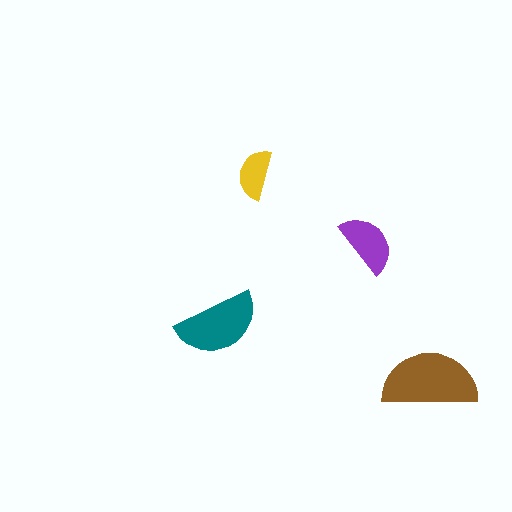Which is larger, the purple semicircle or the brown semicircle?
The brown one.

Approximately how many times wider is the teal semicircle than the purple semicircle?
About 1.5 times wider.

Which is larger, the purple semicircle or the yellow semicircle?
The purple one.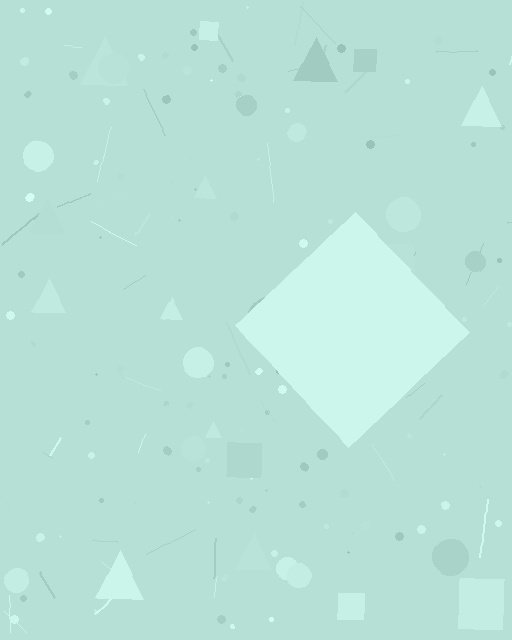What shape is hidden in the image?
A diamond is hidden in the image.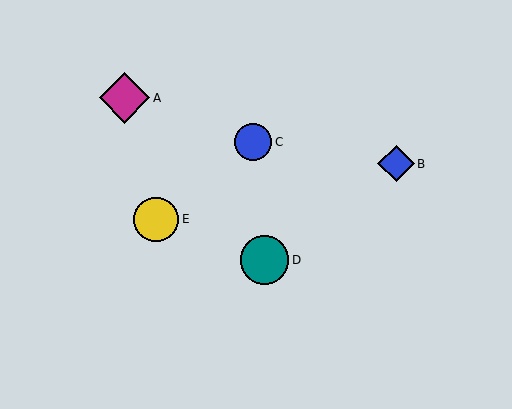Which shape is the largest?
The magenta diamond (labeled A) is the largest.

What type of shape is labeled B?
Shape B is a blue diamond.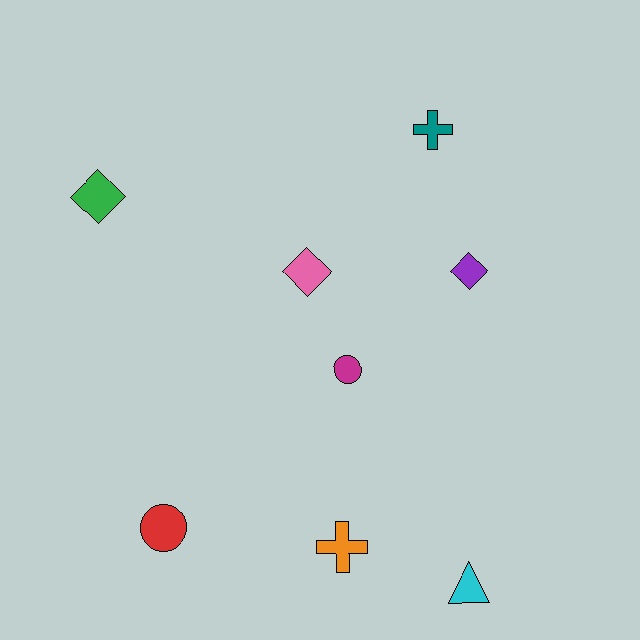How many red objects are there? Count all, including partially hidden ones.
There is 1 red object.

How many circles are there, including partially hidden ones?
There are 2 circles.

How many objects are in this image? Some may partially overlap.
There are 8 objects.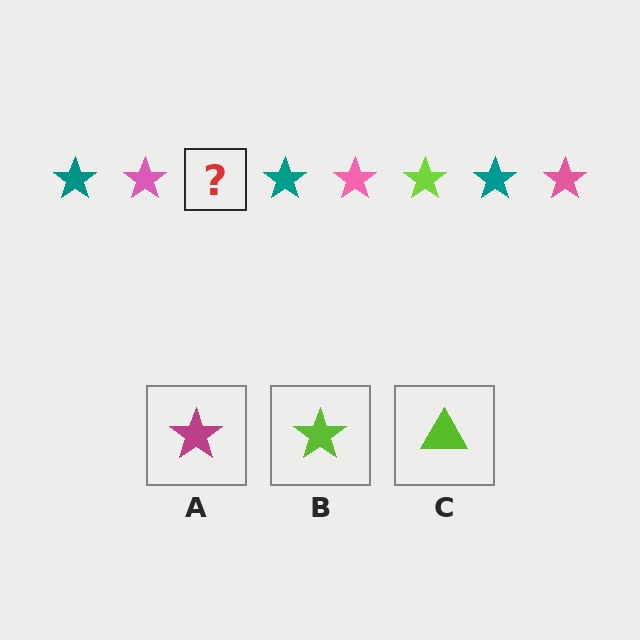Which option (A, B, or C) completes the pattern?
B.